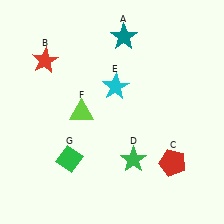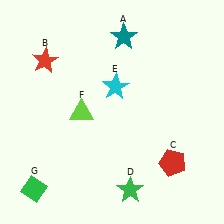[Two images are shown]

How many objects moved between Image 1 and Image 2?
2 objects moved between the two images.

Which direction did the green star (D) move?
The green star (D) moved down.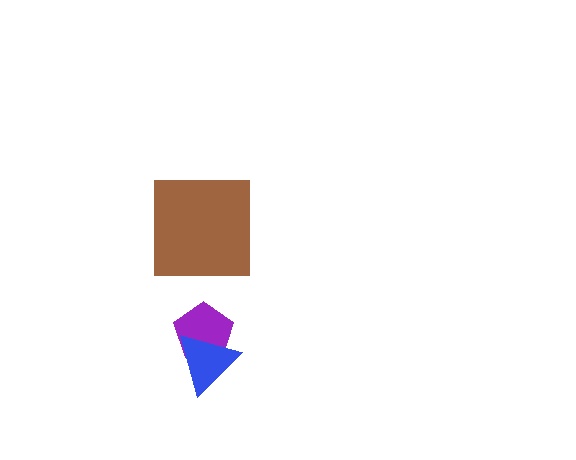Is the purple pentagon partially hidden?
Yes, it is partially covered by another shape.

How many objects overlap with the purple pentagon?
1 object overlaps with the purple pentagon.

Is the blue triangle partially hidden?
No, no other shape covers it.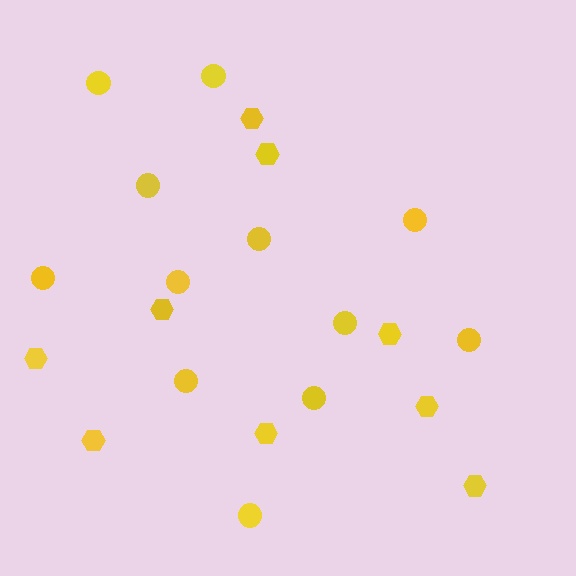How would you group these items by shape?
There are 2 groups: one group of circles (12) and one group of hexagons (9).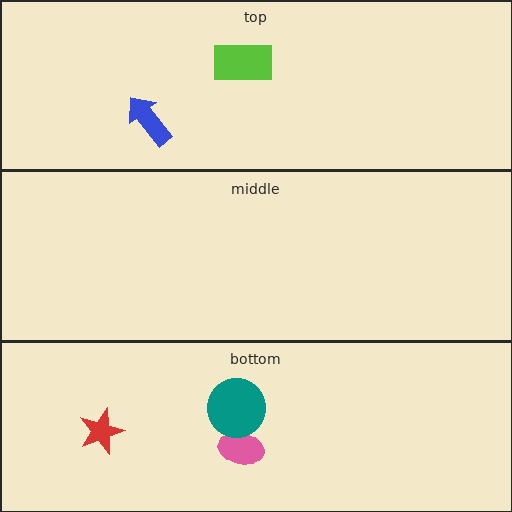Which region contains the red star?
The bottom region.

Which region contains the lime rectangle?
The top region.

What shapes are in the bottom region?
The pink ellipse, the red star, the teal circle.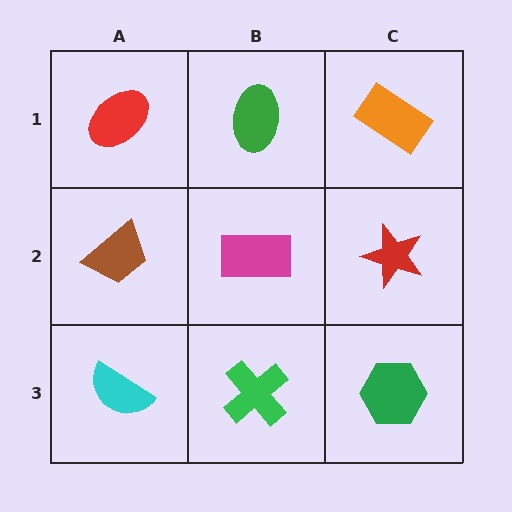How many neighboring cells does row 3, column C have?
2.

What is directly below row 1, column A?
A brown trapezoid.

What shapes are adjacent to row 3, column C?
A red star (row 2, column C), a green cross (row 3, column B).